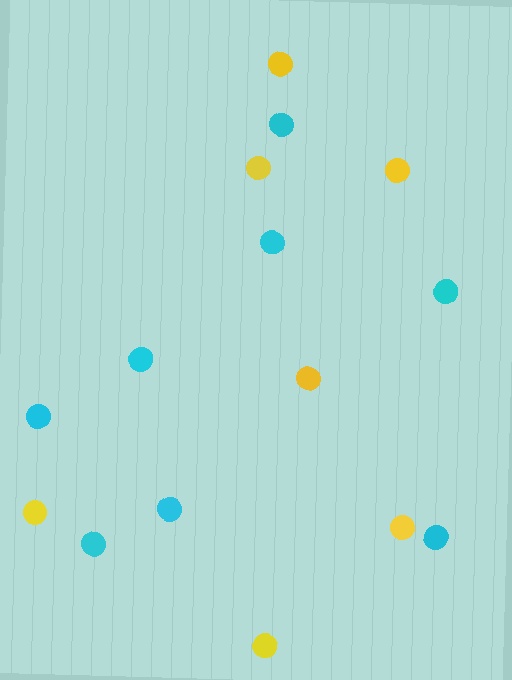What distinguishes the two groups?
There are 2 groups: one group of yellow circles (7) and one group of cyan circles (8).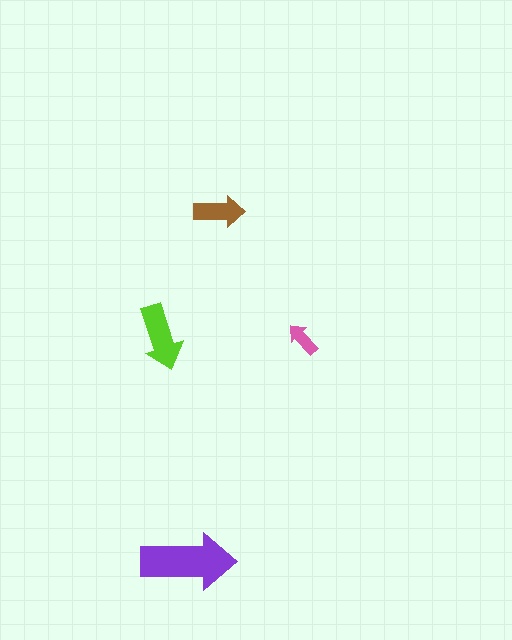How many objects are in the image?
There are 4 objects in the image.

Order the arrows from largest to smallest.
the purple one, the lime one, the brown one, the pink one.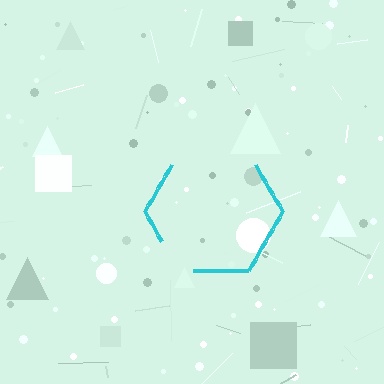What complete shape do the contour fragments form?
The contour fragments form a hexagon.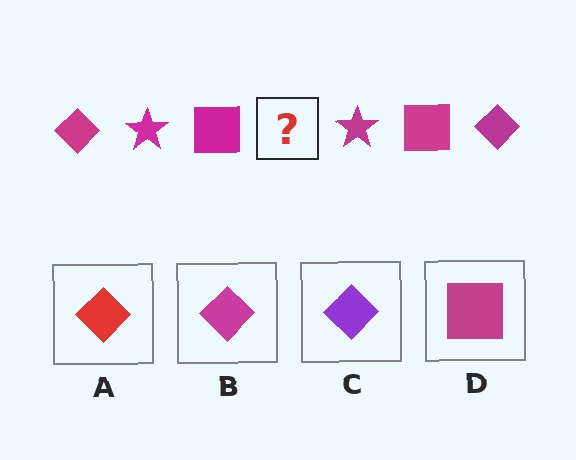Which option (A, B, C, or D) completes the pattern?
B.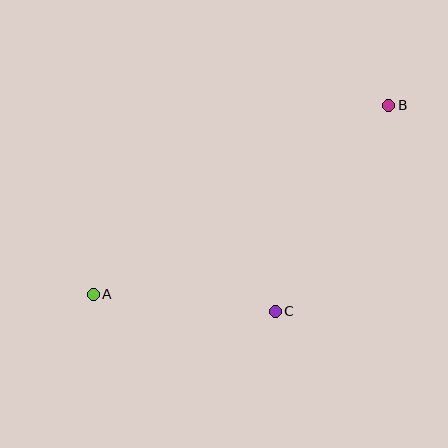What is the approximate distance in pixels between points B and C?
The distance between B and C is approximately 235 pixels.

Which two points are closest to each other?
Points A and C are closest to each other.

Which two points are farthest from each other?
Points A and B are farthest from each other.